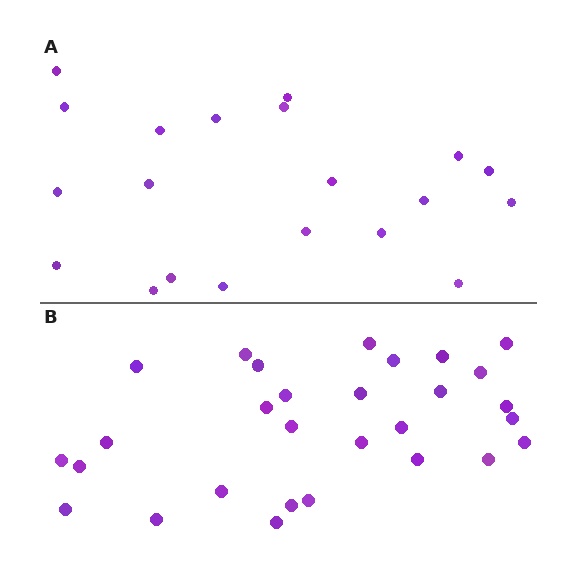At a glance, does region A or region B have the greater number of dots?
Region B (the bottom region) has more dots.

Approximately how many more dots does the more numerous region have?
Region B has roughly 8 or so more dots than region A.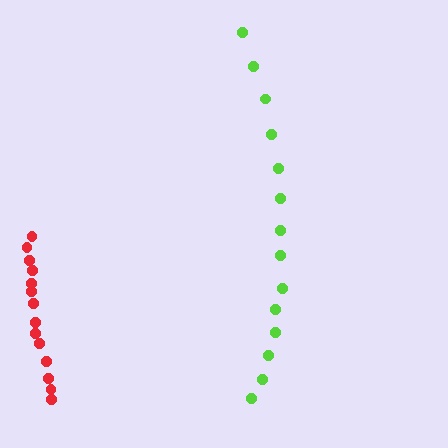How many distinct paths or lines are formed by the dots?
There are 2 distinct paths.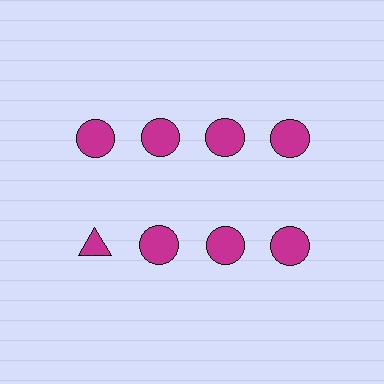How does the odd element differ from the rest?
It has a different shape: triangle instead of circle.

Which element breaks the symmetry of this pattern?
The magenta triangle in the second row, leftmost column breaks the symmetry. All other shapes are magenta circles.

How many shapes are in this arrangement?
There are 8 shapes arranged in a grid pattern.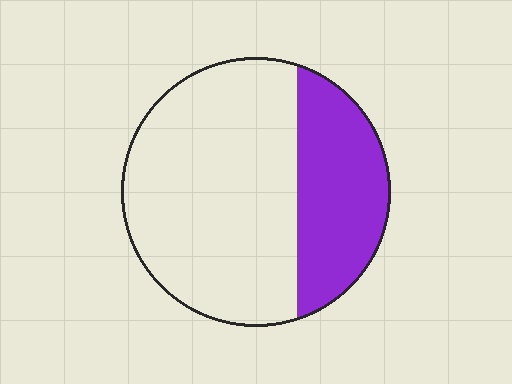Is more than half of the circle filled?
No.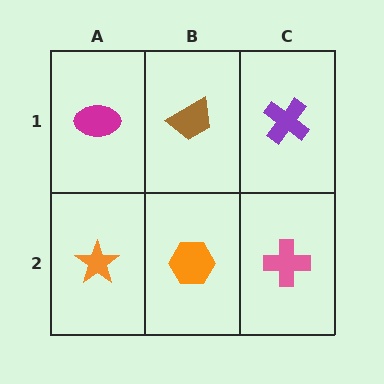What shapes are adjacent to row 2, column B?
A brown trapezoid (row 1, column B), an orange star (row 2, column A), a pink cross (row 2, column C).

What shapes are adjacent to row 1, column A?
An orange star (row 2, column A), a brown trapezoid (row 1, column B).